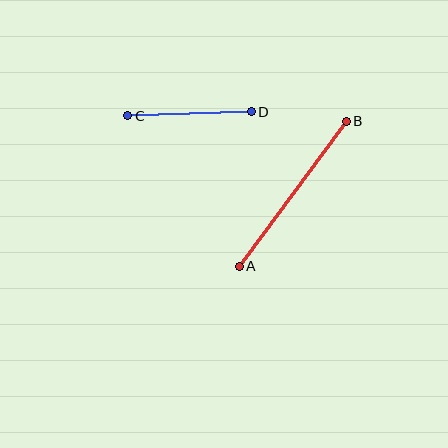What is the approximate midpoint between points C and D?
The midpoint is at approximately (190, 114) pixels.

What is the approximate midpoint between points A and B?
The midpoint is at approximately (293, 194) pixels.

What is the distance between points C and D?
The distance is approximately 124 pixels.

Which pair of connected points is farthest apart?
Points A and B are farthest apart.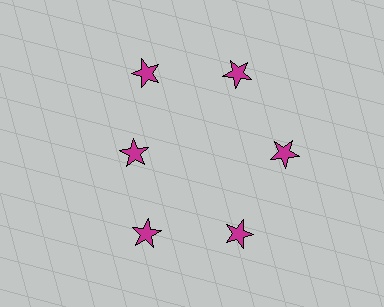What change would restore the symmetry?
The symmetry would be restored by moving it outward, back onto the ring so that all 6 stars sit at equal angles and equal distance from the center.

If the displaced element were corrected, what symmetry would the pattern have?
It would have 6-fold rotational symmetry — the pattern would map onto itself every 60 degrees.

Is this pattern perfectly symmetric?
No. The 6 magenta stars are arranged in a ring, but one element near the 9 o'clock position is pulled inward toward the center, breaking the 6-fold rotational symmetry.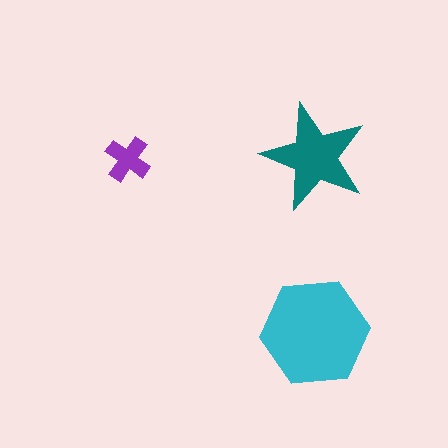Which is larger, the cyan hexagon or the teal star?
The cyan hexagon.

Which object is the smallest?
The purple cross.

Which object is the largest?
The cyan hexagon.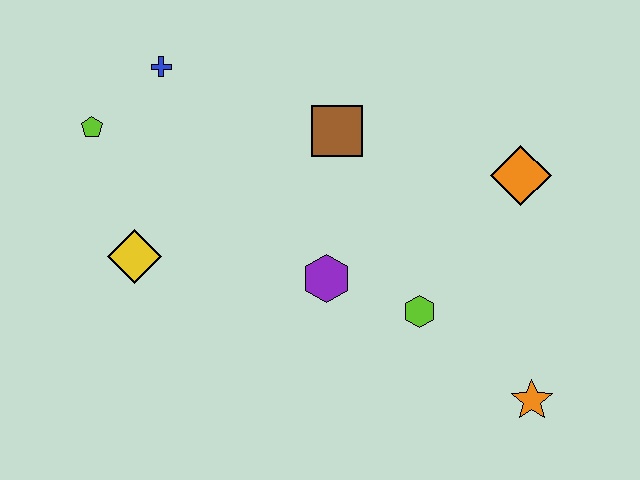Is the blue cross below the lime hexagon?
No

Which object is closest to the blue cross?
The lime pentagon is closest to the blue cross.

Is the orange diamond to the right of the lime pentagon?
Yes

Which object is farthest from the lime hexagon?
The lime pentagon is farthest from the lime hexagon.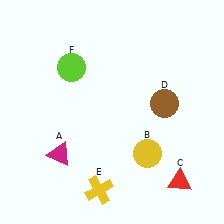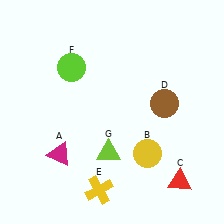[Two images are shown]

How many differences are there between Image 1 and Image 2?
There is 1 difference between the two images.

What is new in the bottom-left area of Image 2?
A lime triangle (G) was added in the bottom-left area of Image 2.